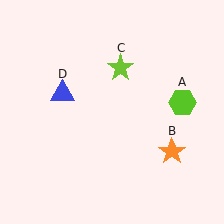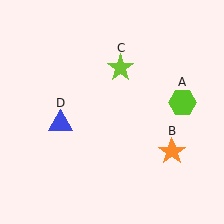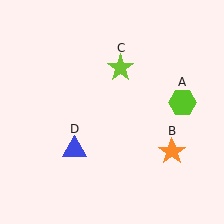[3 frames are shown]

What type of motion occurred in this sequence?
The blue triangle (object D) rotated counterclockwise around the center of the scene.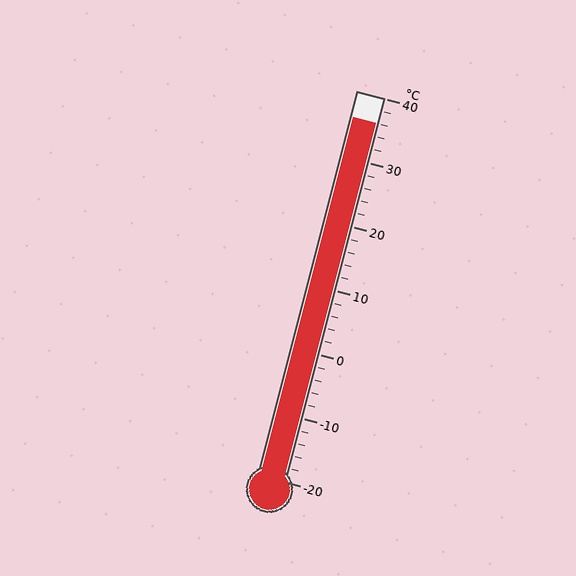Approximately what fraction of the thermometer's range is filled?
The thermometer is filled to approximately 95% of its range.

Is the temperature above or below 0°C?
The temperature is above 0°C.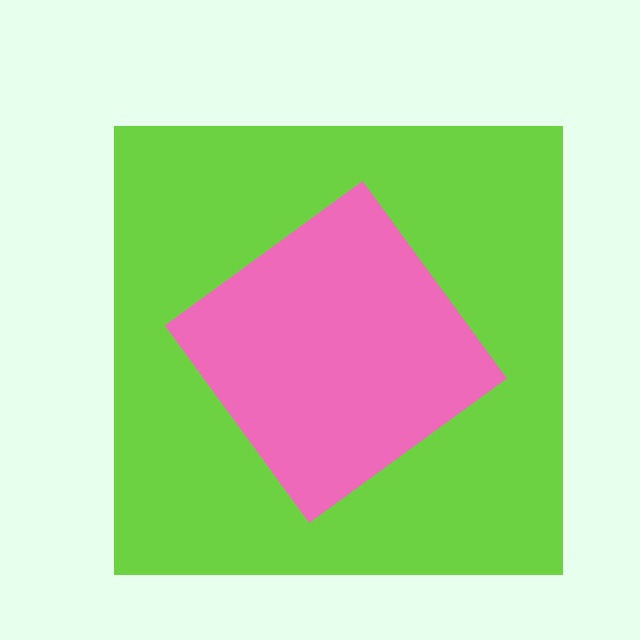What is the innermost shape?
The pink diamond.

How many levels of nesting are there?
2.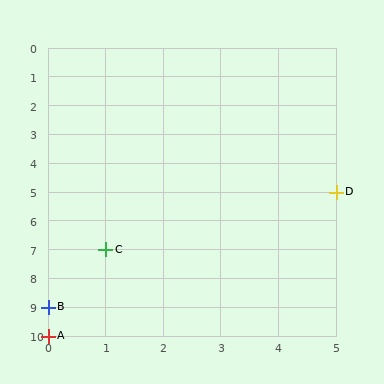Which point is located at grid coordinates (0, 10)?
Point A is at (0, 10).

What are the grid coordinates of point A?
Point A is at grid coordinates (0, 10).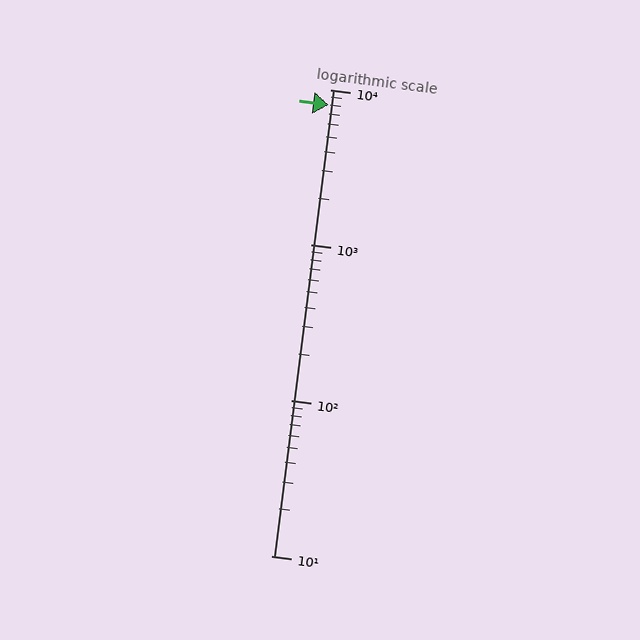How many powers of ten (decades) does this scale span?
The scale spans 3 decades, from 10 to 10000.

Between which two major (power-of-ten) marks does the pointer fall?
The pointer is between 1000 and 10000.